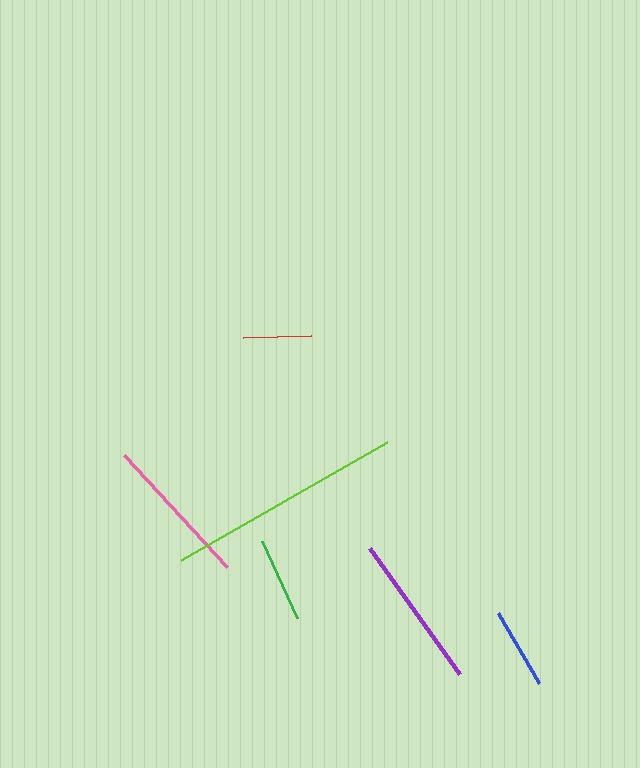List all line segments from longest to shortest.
From longest to shortest: lime, purple, pink, green, blue, red.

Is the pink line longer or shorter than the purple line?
The purple line is longer than the pink line.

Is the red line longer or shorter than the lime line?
The lime line is longer than the red line.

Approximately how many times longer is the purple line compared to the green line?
The purple line is approximately 1.8 times the length of the green line.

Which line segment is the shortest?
The red line is the shortest at approximately 67 pixels.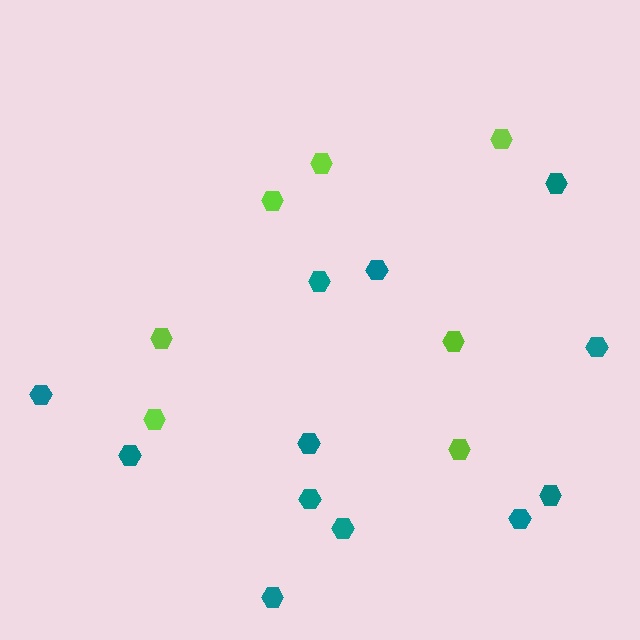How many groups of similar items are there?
There are 2 groups: one group of teal hexagons (12) and one group of lime hexagons (7).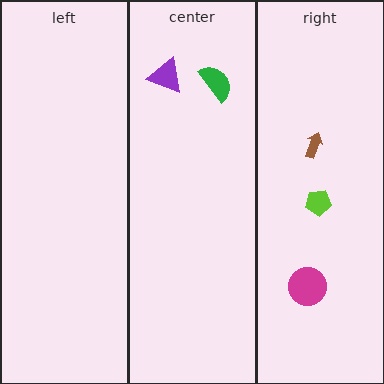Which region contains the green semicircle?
The center region.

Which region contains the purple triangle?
The center region.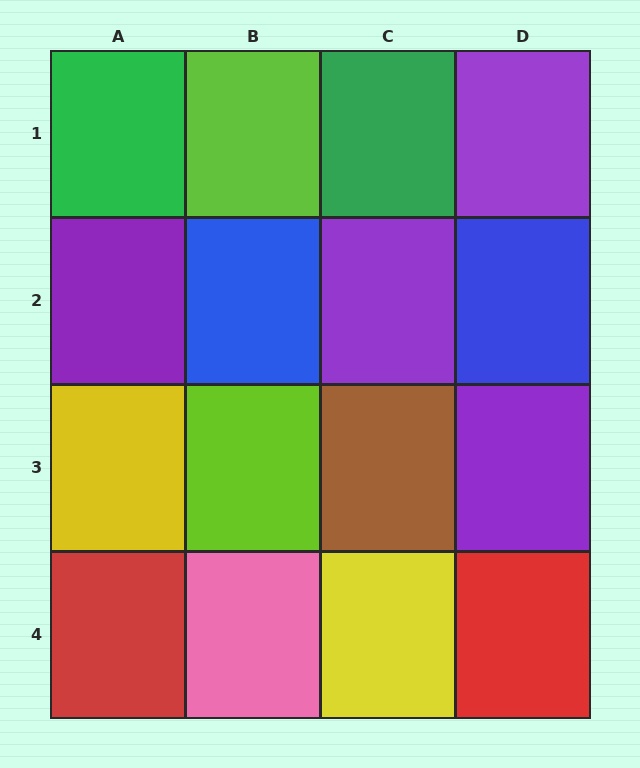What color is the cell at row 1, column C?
Green.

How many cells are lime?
2 cells are lime.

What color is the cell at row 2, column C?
Purple.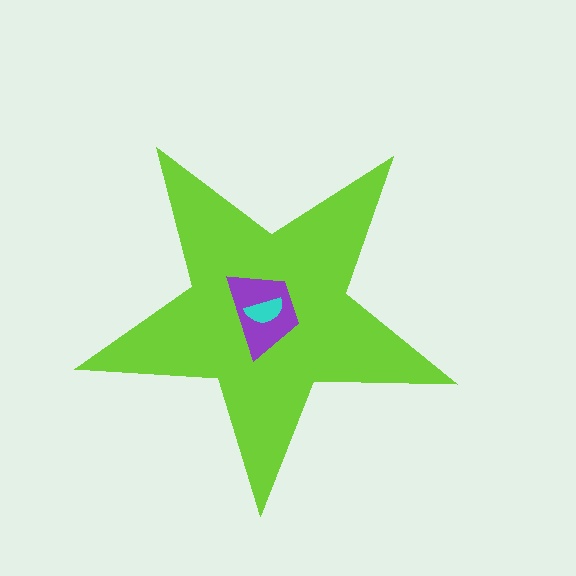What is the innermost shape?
The cyan semicircle.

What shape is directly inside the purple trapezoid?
The cyan semicircle.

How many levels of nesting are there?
3.